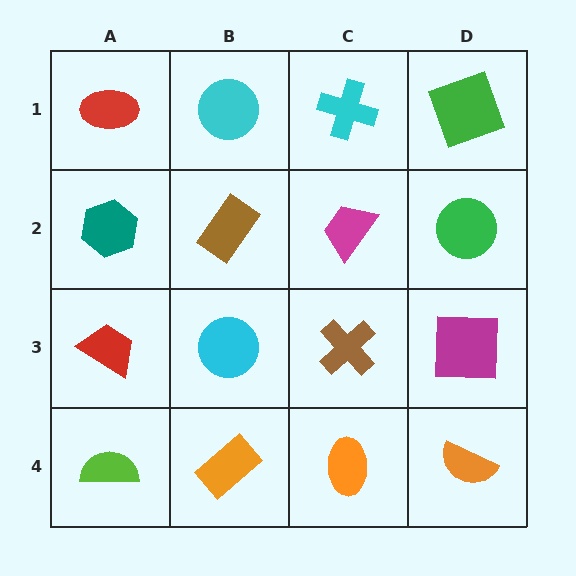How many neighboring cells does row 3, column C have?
4.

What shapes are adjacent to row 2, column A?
A red ellipse (row 1, column A), a red trapezoid (row 3, column A), a brown rectangle (row 2, column B).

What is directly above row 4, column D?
A magenta square.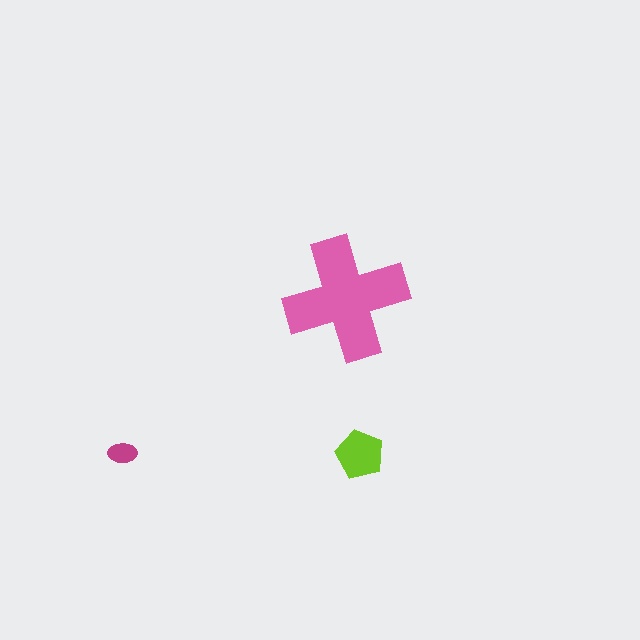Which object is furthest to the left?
The magenta ellipse is leftmost.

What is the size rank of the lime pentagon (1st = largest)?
2nd.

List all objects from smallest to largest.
The magenta ellipse, the lime pentagon, the pink cross.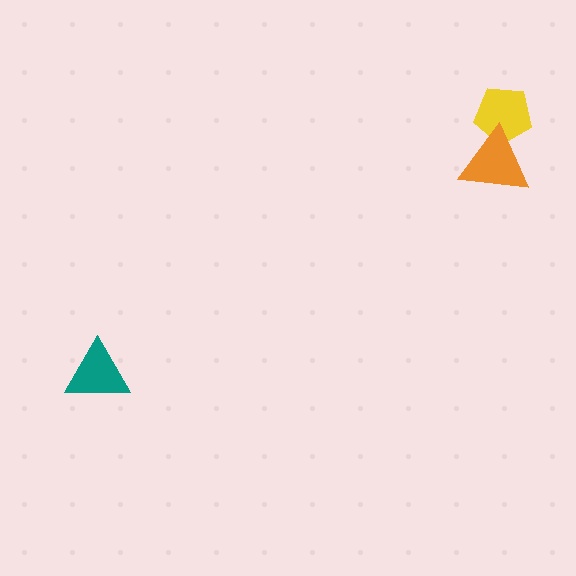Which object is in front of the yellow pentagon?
The orange triangle is in front of the yellow pentagon.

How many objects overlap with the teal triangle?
0 objects overlap with the teal triangle.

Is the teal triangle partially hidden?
No, no other shape covers it.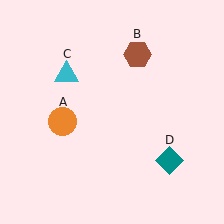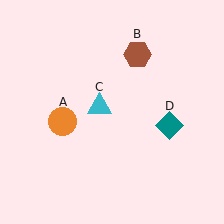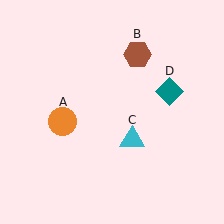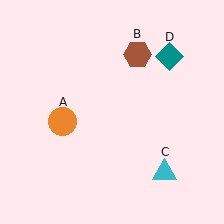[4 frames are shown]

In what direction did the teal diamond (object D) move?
The teal diamond (object D) moved up.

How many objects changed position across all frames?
2 objects changed position: cyan triangle (object C), teal diamond (object D).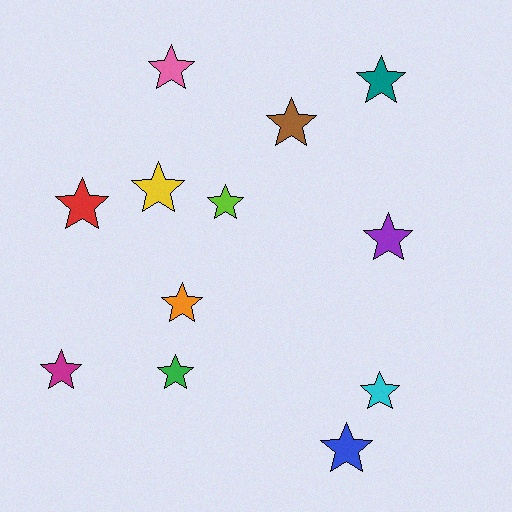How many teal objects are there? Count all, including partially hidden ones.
There is 1 teal object.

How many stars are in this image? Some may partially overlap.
There are 12 stars.